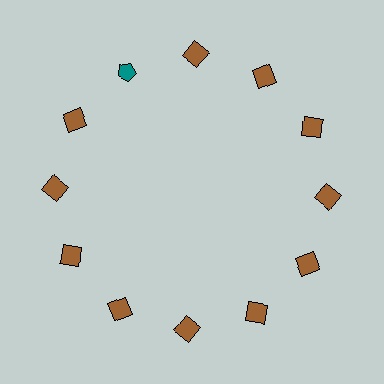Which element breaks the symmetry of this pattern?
The teal pentagon at roughly the 11 o'clock position breaks the symmetry. All other shapes are brown squares.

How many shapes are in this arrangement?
There are 12 shapes arranged in a ring pattern.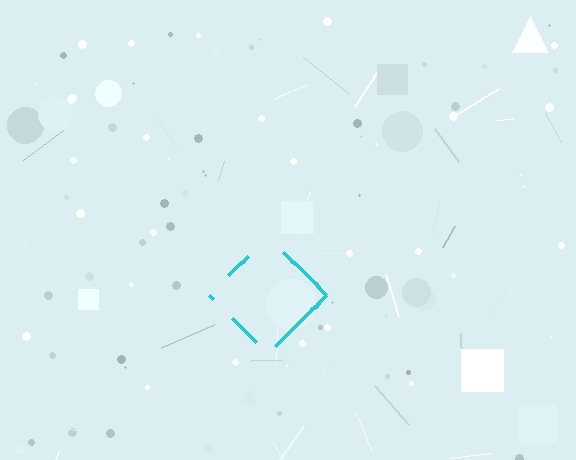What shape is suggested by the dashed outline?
The dashed outline suggests a diamond.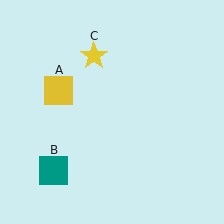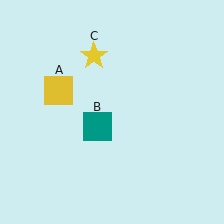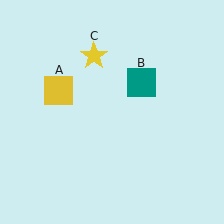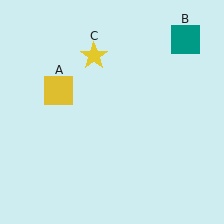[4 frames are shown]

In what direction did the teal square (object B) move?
The teal square (object B) moved up and to the right.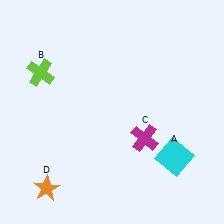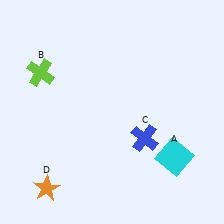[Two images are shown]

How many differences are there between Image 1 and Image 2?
There is 1 difference between the two images.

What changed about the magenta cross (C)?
In Image 1, C is magenta. In Image 2, it changed to blue.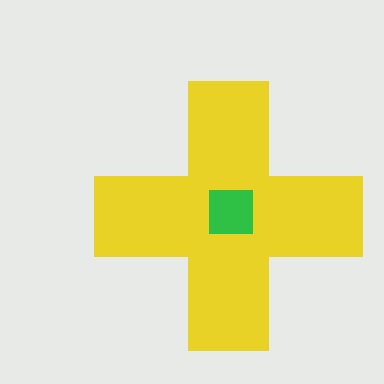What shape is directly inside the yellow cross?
The green square.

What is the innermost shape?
The green square.